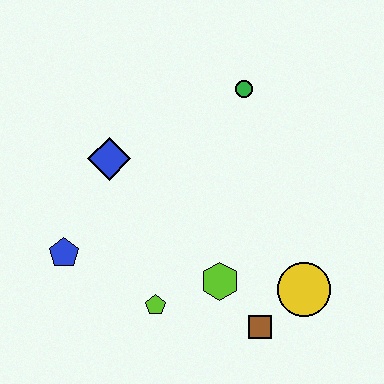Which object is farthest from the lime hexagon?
The green circle is farthest from the lime hexagon.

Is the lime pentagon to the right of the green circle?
No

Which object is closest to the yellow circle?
The brown square is closest to the yellow circle.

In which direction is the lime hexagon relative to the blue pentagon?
The lime hexagon is to the right of the blue pentagon.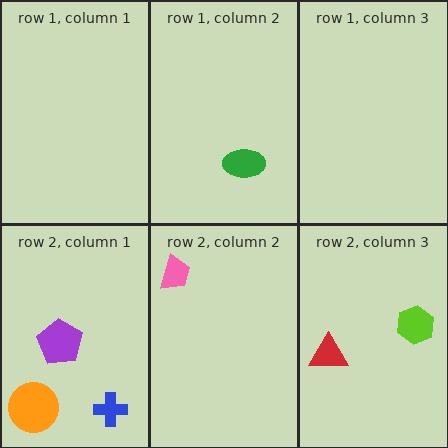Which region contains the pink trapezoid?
The row 2, column 2 region.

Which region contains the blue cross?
The row 2, column 1 region.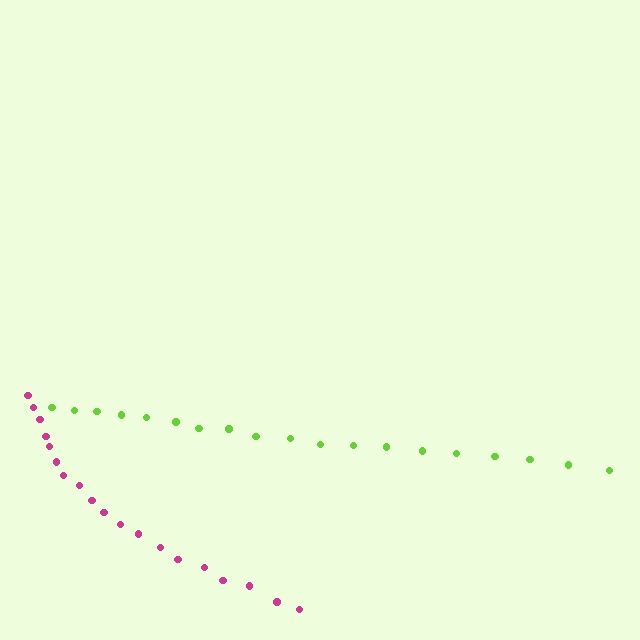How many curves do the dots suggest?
There are 2 distinct paths.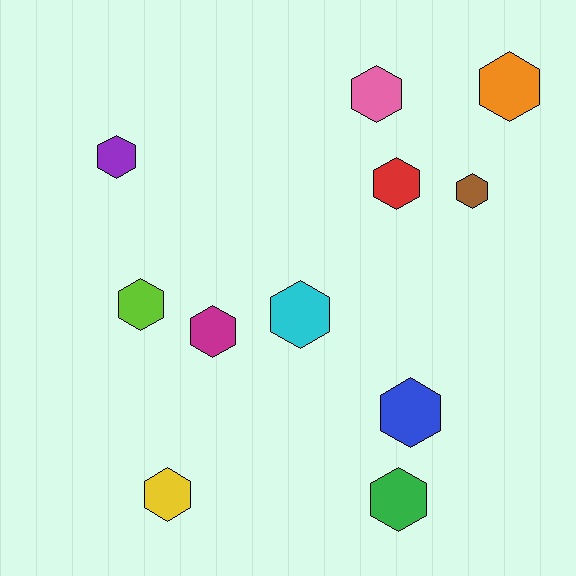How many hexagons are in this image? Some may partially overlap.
There are 11 hexagons.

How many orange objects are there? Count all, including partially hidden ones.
There is 1 orange object.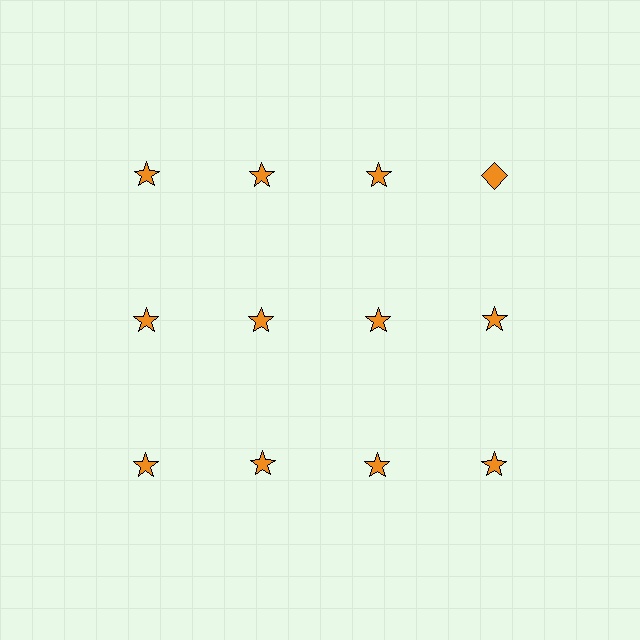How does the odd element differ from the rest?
It has a different shape: diamond instead of star.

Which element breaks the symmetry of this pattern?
The orange diamond in the top row, second from right column breaks the symmetry. All other shapes are orange stars.